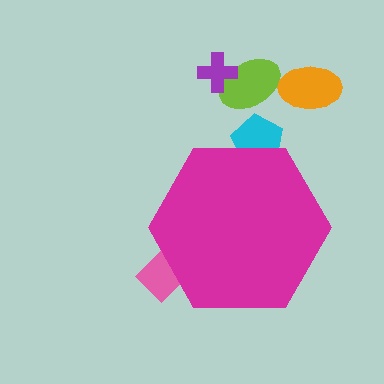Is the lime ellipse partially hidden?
No, the lime ellipse is fully visible.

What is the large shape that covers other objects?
A magenta hexagon.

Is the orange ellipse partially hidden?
No, the orange ellipse is fully visible.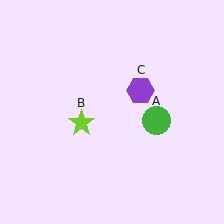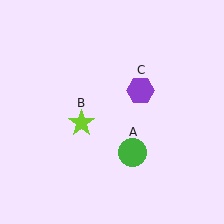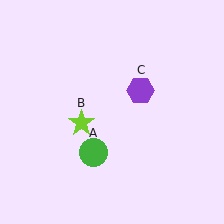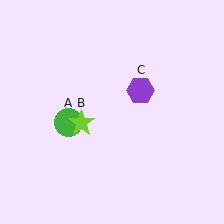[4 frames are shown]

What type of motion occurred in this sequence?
The green circle (object A) rotated clockwise around the center of the scene.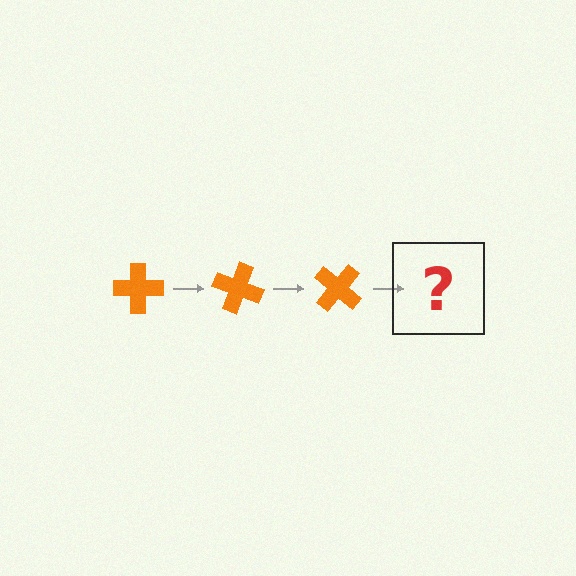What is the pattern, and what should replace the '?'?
The pattern is that the cross rotates 20 degrees each step. The '?' should be an orange cross rotated 60 degrees.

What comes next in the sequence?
The next element should be an orange cross rotated 60 degrees.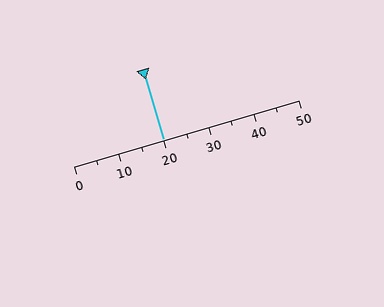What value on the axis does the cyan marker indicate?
The marker indicates approximately 20.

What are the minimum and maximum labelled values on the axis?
The axis runs from 0 to 50.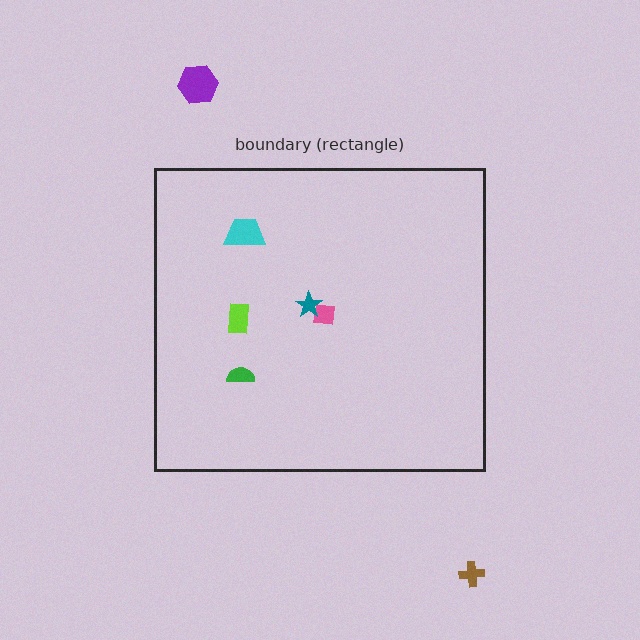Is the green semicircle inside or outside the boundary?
Inside.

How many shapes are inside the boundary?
5 inside, 2 outside.